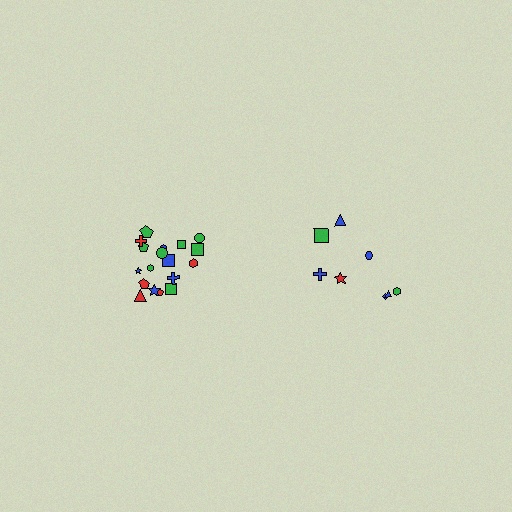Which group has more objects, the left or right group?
The left group.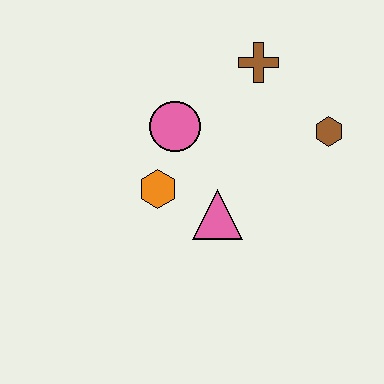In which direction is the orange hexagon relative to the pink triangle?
The orange hexagon is to the left of the pink triangle.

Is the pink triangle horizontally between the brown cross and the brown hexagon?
No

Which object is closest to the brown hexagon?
The brown cross is closest to the brown hexagon.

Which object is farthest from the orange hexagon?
The brown hexagon is farthest from the orange hexagon.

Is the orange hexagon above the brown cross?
No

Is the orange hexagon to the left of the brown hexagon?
Yes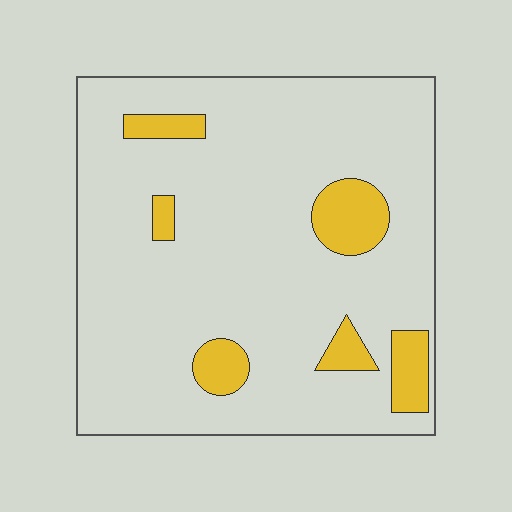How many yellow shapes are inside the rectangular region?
6.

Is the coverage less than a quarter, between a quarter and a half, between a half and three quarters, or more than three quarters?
Less than a quarter.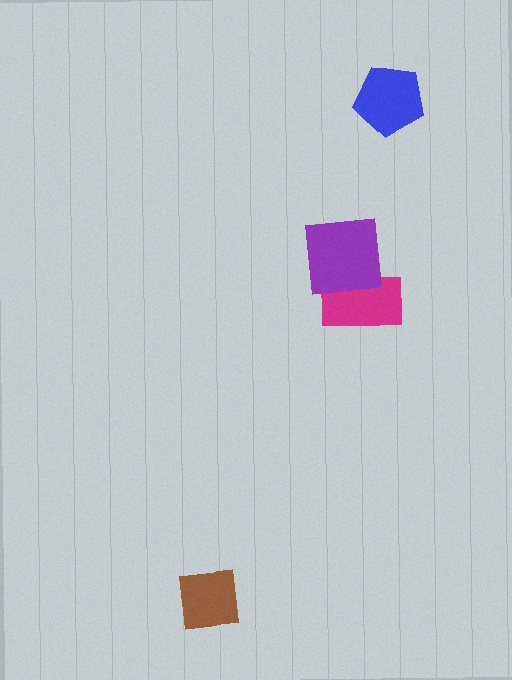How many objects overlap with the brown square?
0 objects overlap with the brown square.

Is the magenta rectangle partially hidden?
Yes, it is partially covered by another shape.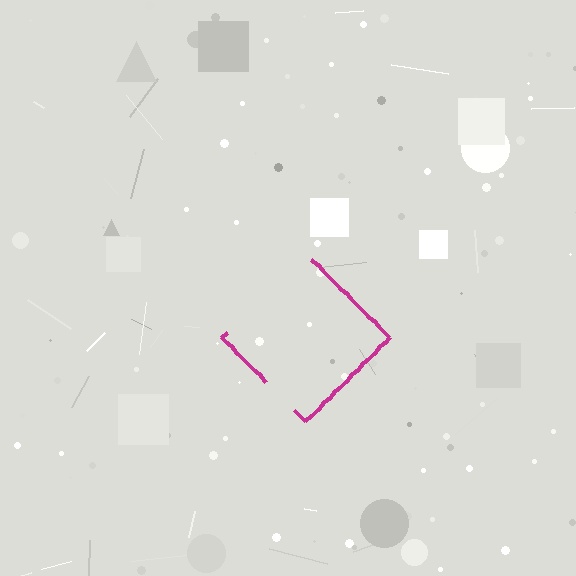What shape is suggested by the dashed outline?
The dashed outline suggests a diamond.